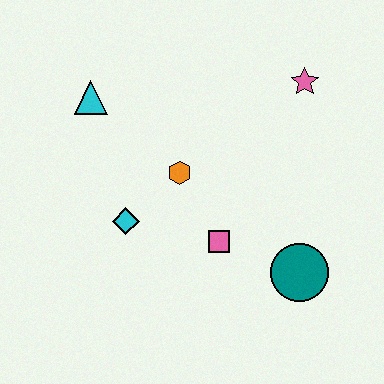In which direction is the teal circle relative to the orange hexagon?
The teal circle is to the right of the orange hexagon.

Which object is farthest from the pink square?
The cyan triangle is farthest from the pink square.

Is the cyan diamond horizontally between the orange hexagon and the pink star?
No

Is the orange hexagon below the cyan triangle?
Yes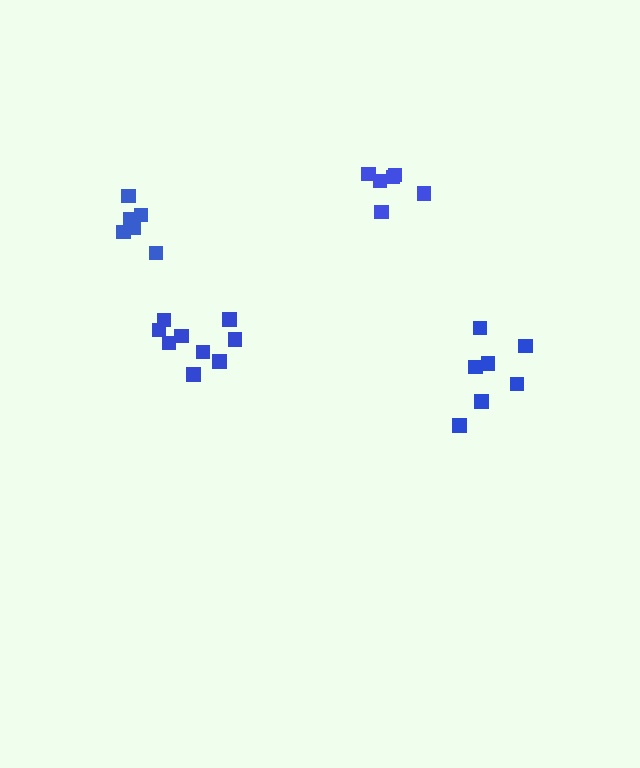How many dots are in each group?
Group 1: 7 dots, Group 2: 9 dots, Group 3: 6 dots, Group 4: 6 dots (28 total).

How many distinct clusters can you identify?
There are 4 distinct clusters.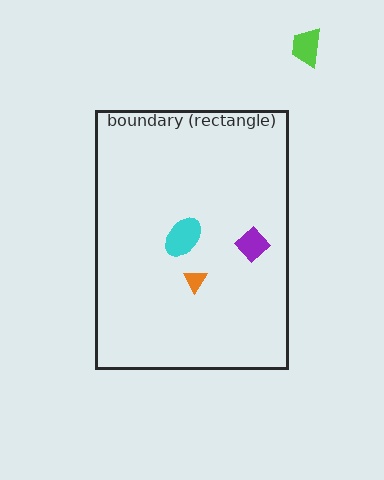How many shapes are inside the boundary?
3 inside, 1 outside.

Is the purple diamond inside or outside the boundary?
Inside.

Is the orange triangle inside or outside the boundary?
Inside.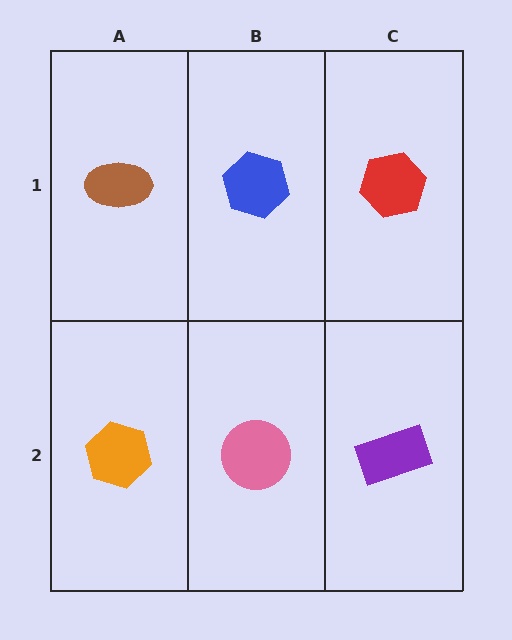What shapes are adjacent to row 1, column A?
An orange hexagon (row 2, column A), a blue hexagon (row 1, column B).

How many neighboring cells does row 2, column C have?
2.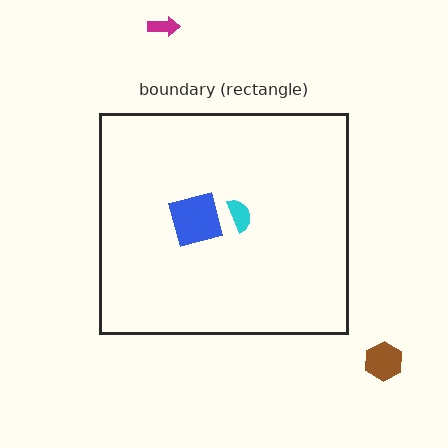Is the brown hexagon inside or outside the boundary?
Outside.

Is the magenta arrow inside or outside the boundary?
Outside.